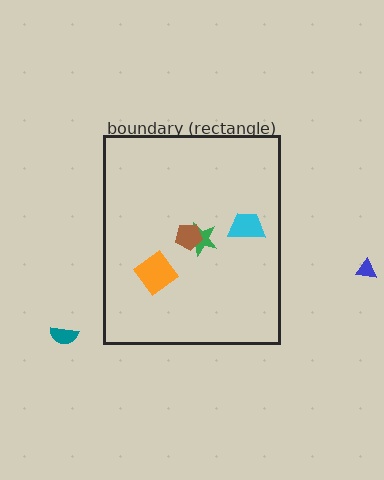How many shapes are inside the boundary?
4 inside, 2 outside.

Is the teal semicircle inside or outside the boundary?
Outside.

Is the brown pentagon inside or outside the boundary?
Inside.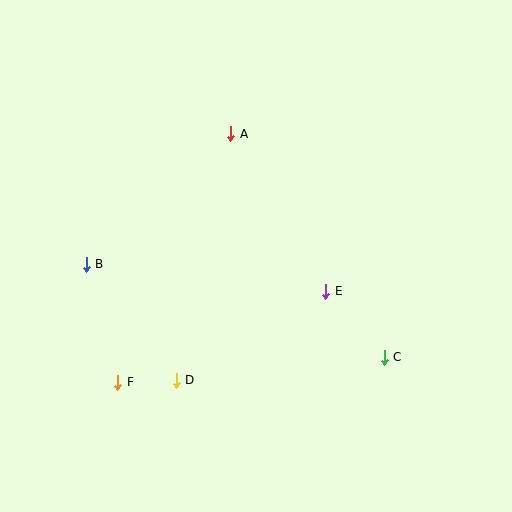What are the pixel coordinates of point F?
Point F is at (118, 382).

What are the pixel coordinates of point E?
Point E is at (326, 291).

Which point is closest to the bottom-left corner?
Point F is closest to the bottom-left corner.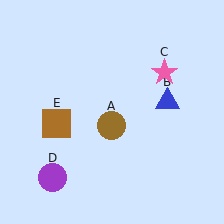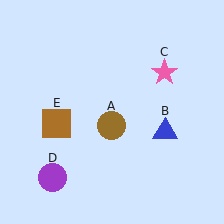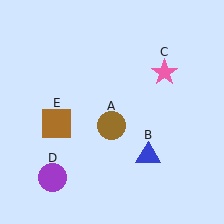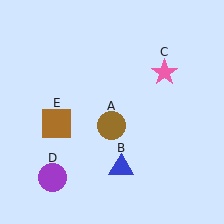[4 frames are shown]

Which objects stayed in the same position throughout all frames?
Brown circle (object A) and pink star (object C) and purple circle (object D) and brown square (object E) remained stationary.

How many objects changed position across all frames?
1 object changed position: blue triangle (object B).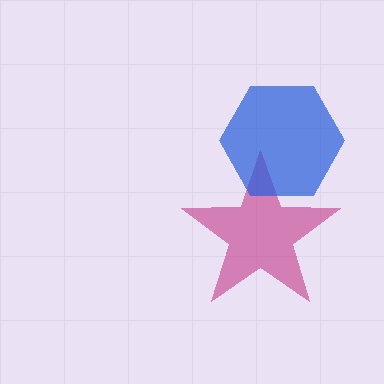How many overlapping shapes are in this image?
There are 2 overlapping shapes in the image.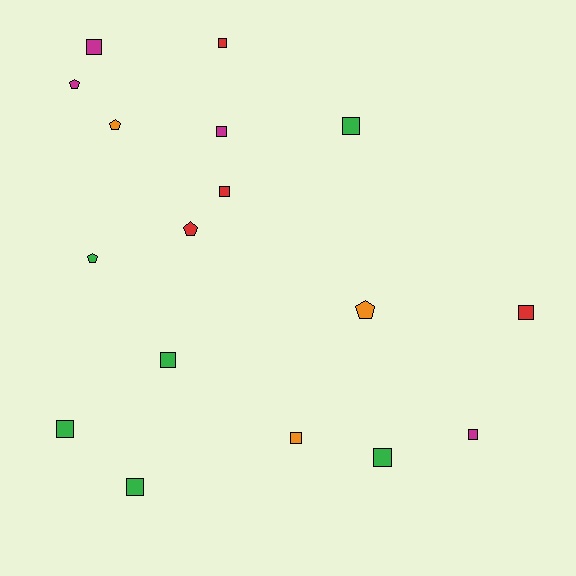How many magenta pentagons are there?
There is 1 magenta pentagon.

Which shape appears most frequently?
Square, with 12 objects.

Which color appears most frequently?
Green, with 6 objects.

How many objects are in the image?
There are 17 objects.